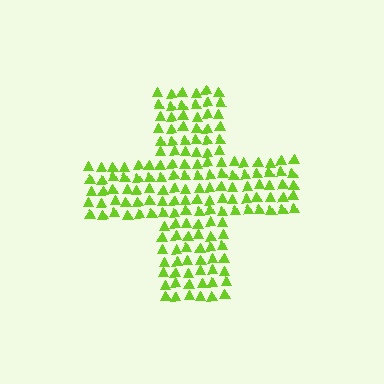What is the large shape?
The large shape is a cross.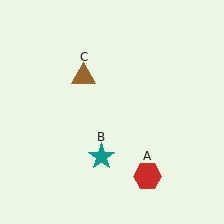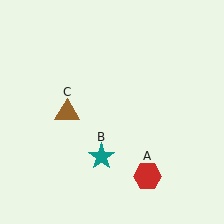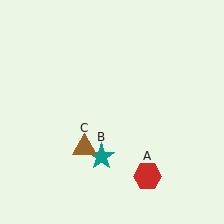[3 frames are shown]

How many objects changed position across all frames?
1 object changed position: brown triangle (object C).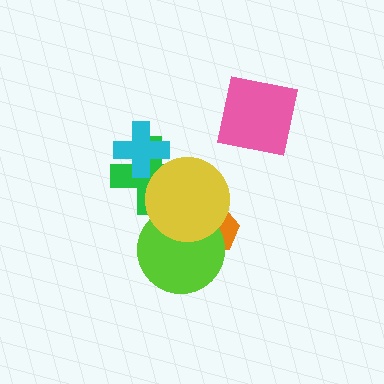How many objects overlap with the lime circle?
2 objects overlap with the lime circle.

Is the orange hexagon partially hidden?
Yes, it is partially covered by another shape.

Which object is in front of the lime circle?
The yellow circle is in front of the lime circle.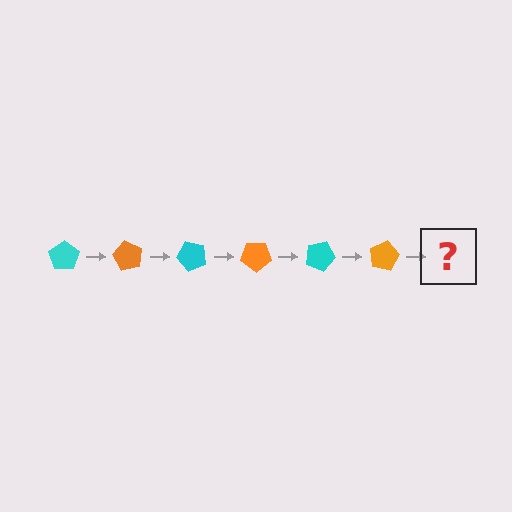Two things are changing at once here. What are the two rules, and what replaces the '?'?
The two rules are that it rotates 60 degrees each step and the color cycles through cyan and orange. The '?' should be a cyan pentagon, rotated 360 degrees from the start.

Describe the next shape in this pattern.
It should be a cyan pentagon, rotated 360 degrees from the start.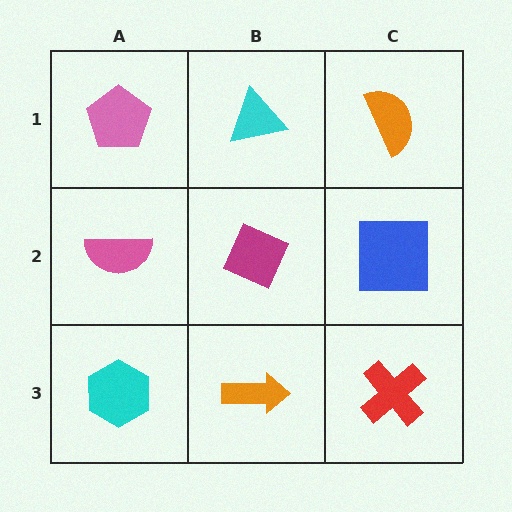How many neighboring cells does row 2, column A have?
3.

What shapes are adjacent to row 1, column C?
A blue square (row 2, column C), a cyan triangle (row 1, column B).